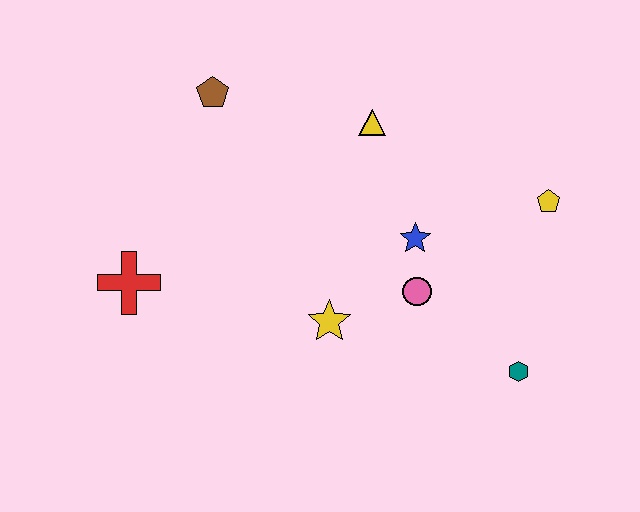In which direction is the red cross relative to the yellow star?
The red cross is to the left of the yellow star.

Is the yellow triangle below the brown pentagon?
Yes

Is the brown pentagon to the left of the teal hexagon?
Yes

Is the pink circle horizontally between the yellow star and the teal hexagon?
Yes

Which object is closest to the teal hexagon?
The pink circle is closest to the teal hexagon.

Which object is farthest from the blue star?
The red cross is farthest from the blue star.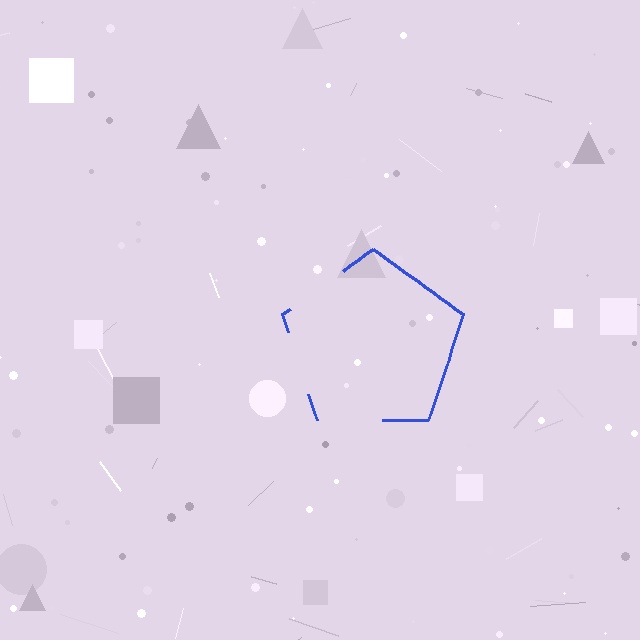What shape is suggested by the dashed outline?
The dashed outline suggests a pentagon.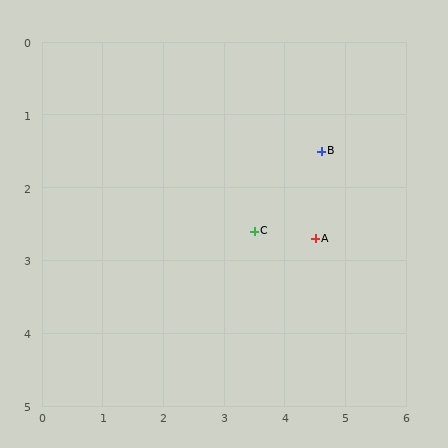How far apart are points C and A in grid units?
Points C and A are about 1.0 grid units apart.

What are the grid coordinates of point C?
Point C is at approximately (3.5, 2.6).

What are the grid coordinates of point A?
Point A is at approximately (4.5, 2.7).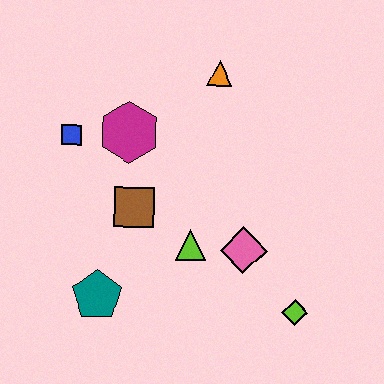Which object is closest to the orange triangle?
The magenta hexagon is closest to the orange triangle.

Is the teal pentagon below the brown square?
Yes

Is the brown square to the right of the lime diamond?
No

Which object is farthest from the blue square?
The lime diamond is farthest from the blue square.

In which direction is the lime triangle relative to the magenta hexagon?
The lime triangle is below the magenta hexagon.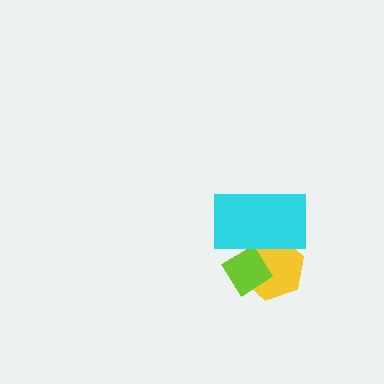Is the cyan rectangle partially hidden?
No, no other shape covers it.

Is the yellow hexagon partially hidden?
Yes, it is partially covered by another shape.